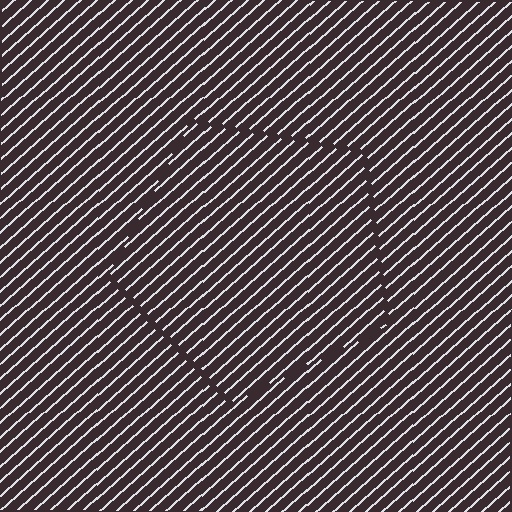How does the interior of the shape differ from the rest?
The interior of the shape contains the same grating, shifted by half a period — the contour is defined by the phase discontinuity where line-ends from the inner and outer gratings abut.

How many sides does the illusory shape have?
5 sides — the line-ends trace a pentagon.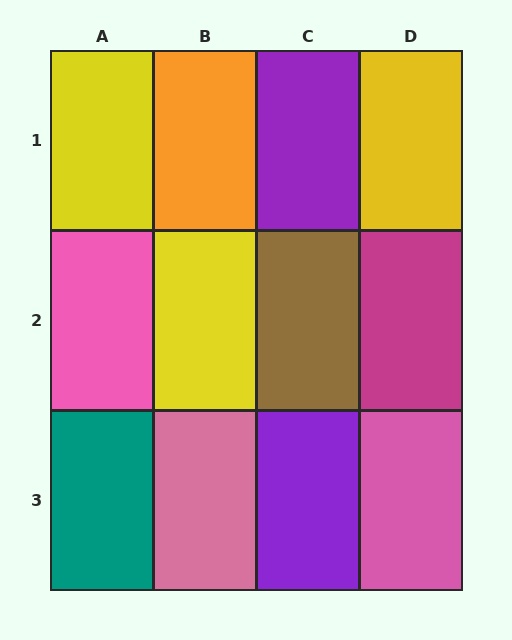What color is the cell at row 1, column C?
Purple.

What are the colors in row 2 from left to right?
Pink, yellow, brown, magenta.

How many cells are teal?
1 cell is teal.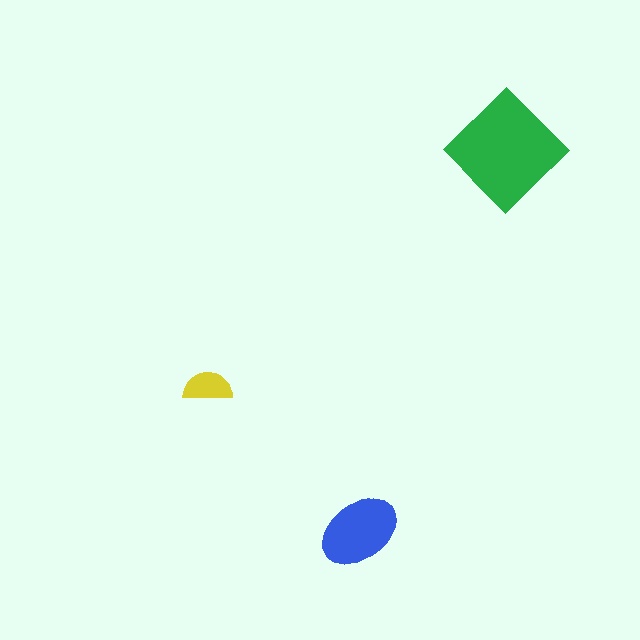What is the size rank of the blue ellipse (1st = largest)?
2nd.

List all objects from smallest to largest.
The yellow semicircle, the blue ellipse, the green diamond.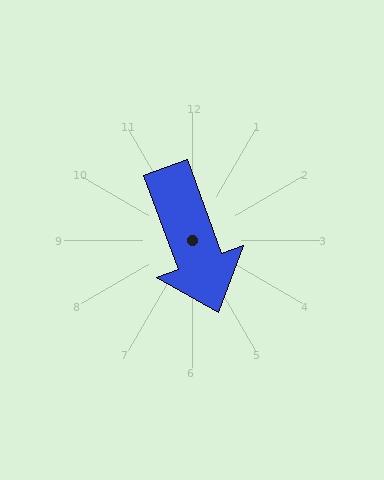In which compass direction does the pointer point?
South.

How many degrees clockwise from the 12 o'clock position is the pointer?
Approximately 160 degrees.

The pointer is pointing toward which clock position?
Roughly 5 o'clock.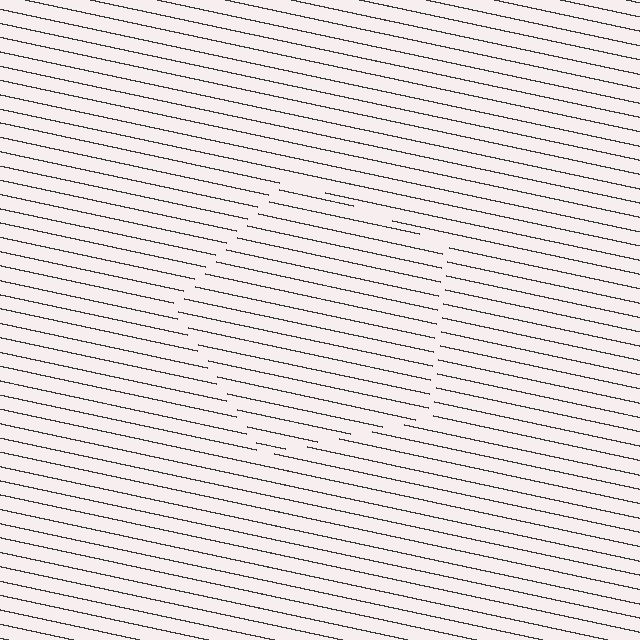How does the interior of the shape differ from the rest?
The interior of the shape contains the same grating, shifted by half a period — the contour is defined by the phase discontinuity where line-ends from the inner and outer gratings abut.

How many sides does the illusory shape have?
5 sides — the line-ends trace a pentagon.